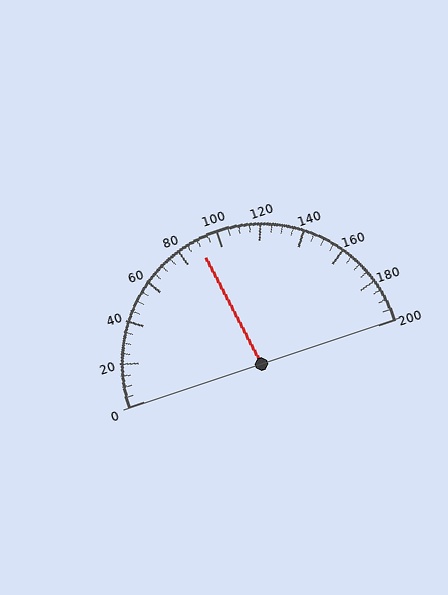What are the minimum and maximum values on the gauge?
The gauge ranges from 0 to 200.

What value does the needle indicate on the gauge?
The needle indicates approximately 90.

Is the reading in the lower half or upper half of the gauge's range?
The reading is in the lower half of the range (0 to 200).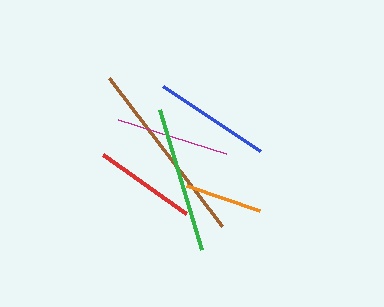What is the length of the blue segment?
The blue segment is approximately 117 pixels long.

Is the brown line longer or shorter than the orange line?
The brown line is longer than the orange line.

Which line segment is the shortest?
The orange line is the shortest at approximately 77 pixels.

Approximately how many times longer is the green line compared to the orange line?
The green line is approximately 1.9 times the length of the orange line.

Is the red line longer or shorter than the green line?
The green line is longer than the red line.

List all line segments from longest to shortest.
From longest to shortest: brown, green, blue, magenta, red, orange.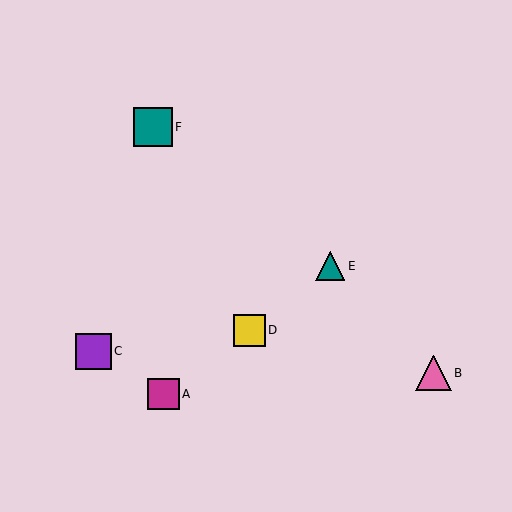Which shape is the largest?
The teal square (labeled F) is the largest.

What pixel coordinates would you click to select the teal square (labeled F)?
Click at (153, 127) to select the teal square F.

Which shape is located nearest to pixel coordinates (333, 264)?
The teal triangle (labeled E) at (330, 266) is nearest to that location.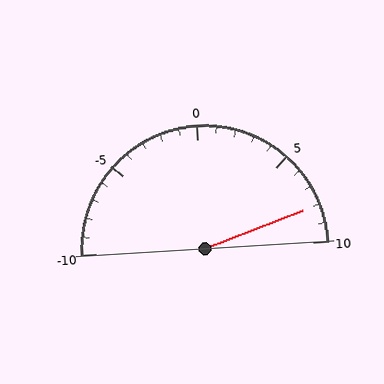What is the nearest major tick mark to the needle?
The nearest major tick mark is 10.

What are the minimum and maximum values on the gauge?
The gauge ranges from -10 to 10.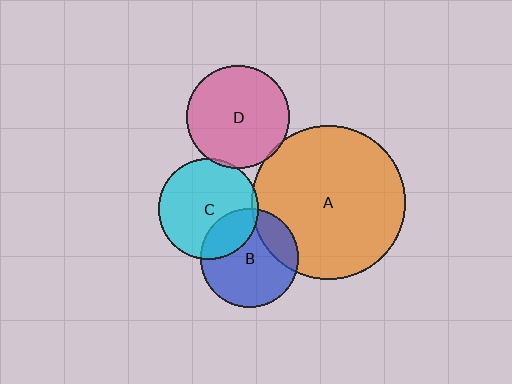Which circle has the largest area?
Circle A (orange).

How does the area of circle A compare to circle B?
Approximately 2.4 times.